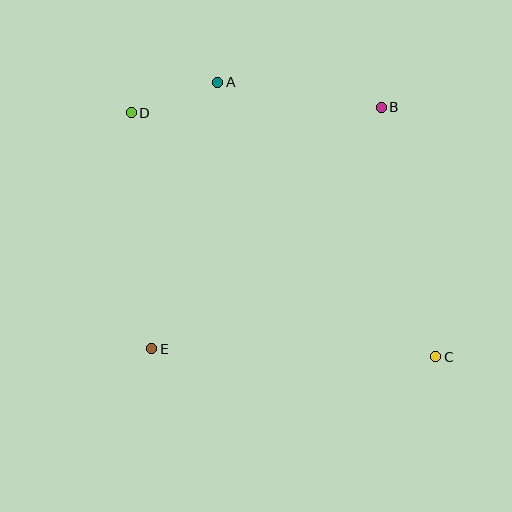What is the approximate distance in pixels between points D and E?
The distance between D and E is approximately 236 pixels.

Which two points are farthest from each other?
Points C and D are farthest from each other.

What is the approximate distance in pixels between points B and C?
The distance between B and C is approximately 255 pixels.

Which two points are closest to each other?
Points A and D are closest to each other.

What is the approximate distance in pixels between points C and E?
The distance between C and E is approximately 284 pixels.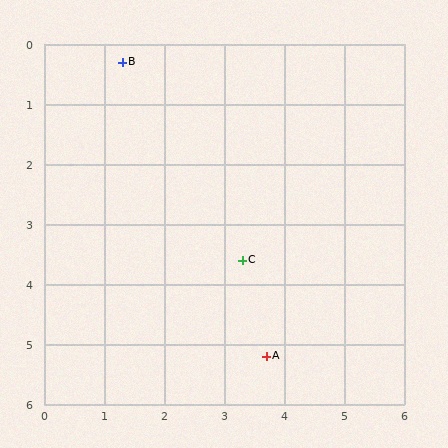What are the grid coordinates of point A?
Point A is at approximately (3.7, 5.2).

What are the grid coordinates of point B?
Point B is at approximately (1.3, 0.3).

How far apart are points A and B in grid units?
Points A and B are about 5.5 grid units apart.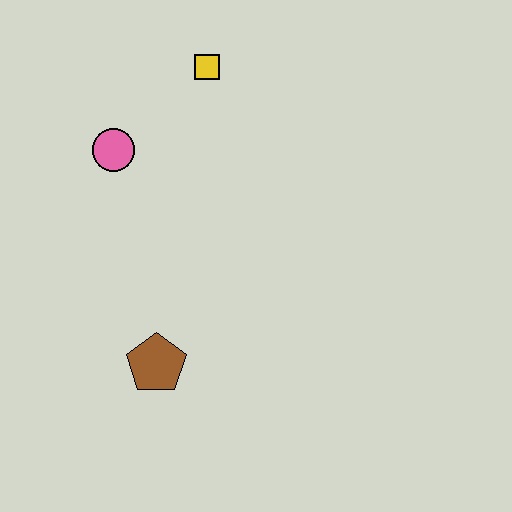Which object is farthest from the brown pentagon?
The yellow square is farthest from the brown pentagon.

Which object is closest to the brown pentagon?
The pink circle is closest to the brown pentagon.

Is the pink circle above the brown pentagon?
Yes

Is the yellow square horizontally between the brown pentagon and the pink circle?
No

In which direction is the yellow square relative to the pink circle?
The yellow square is to the right of the pink circle.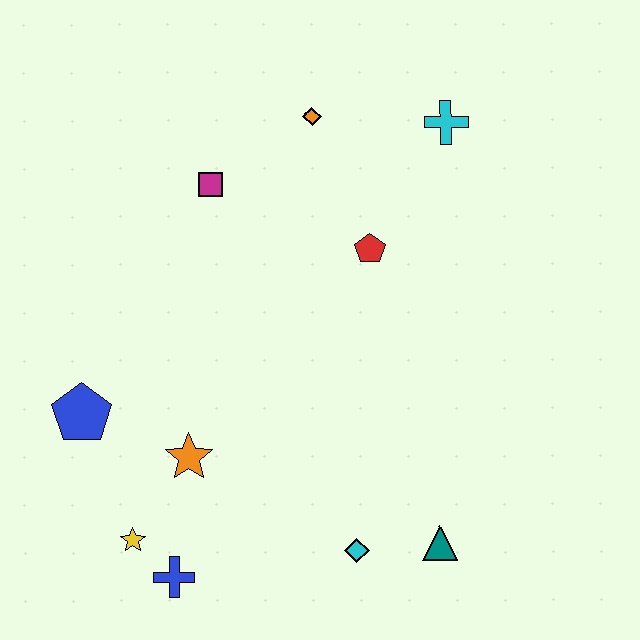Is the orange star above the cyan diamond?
Yes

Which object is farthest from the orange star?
The cyan cross is farthest from the orange star.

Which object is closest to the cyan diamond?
The teal triangle is closest to the cyan diamond.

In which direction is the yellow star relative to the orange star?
The yellow star is below the orange star.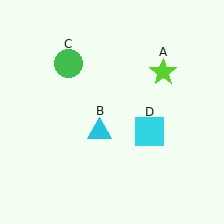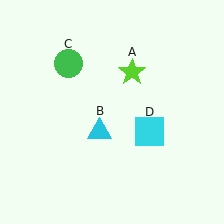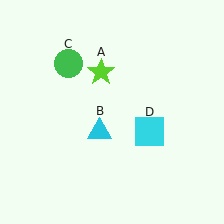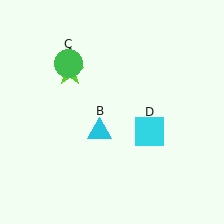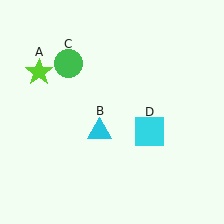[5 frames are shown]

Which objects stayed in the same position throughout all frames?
Cyan triangle (object B) and green circle (object C) and cyan square (object D) remained stationary.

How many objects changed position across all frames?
1 object changed position: lime star (object A).